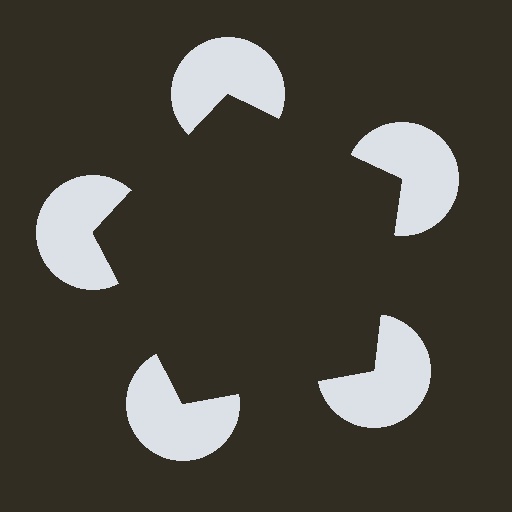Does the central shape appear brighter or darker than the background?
It typically appears slightly darker than the background, even though no actual brightness change is drawn.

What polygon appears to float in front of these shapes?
An illusory pentagon — its edges are inferred from the aligned wedge cuts in the pac-man discs, not physically drawn.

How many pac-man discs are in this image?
There are 5 — one at each vertex of the illusory pentagon.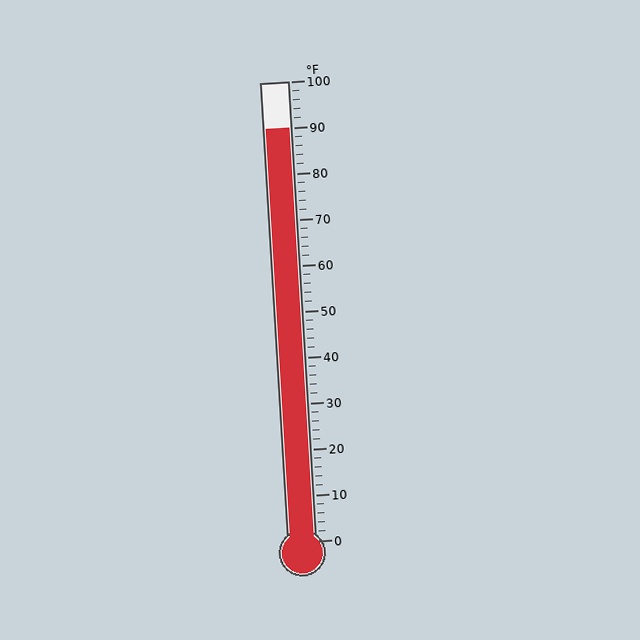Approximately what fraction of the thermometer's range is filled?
The thermometer is filled to approximately 90% of its range.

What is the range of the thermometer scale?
The thermometer scale ranges from 0°F to 100°F.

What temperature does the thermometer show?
The thermometer shows approximately 90°F.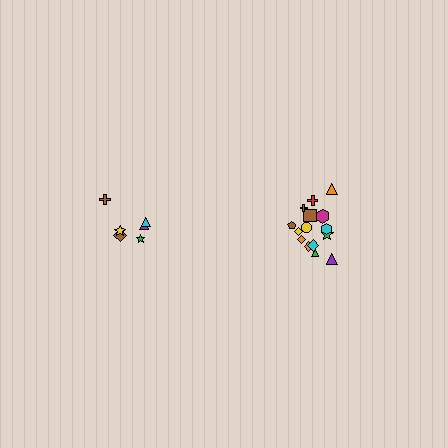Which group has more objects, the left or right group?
The right group.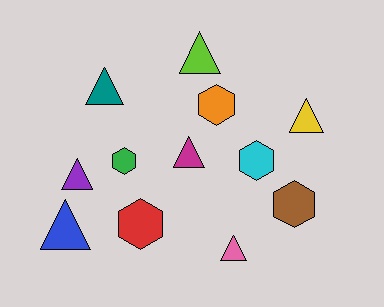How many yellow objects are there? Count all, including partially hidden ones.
There is 1 yellow object.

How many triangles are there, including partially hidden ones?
There are 7 triangles.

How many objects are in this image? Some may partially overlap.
There are 12 objects.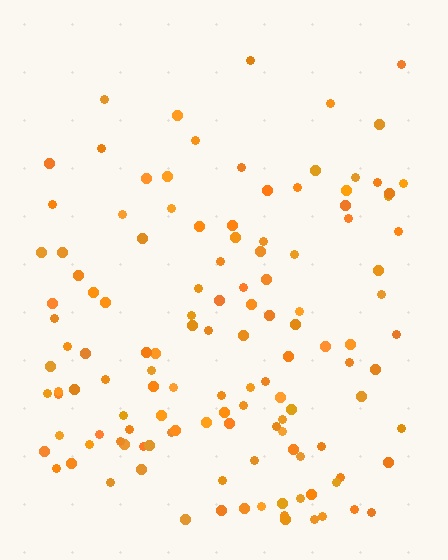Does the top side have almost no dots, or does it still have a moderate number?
Still a moderate number, just noticeably fewer than the bottom.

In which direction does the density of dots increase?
From top to bottom, with the bottom side densest.